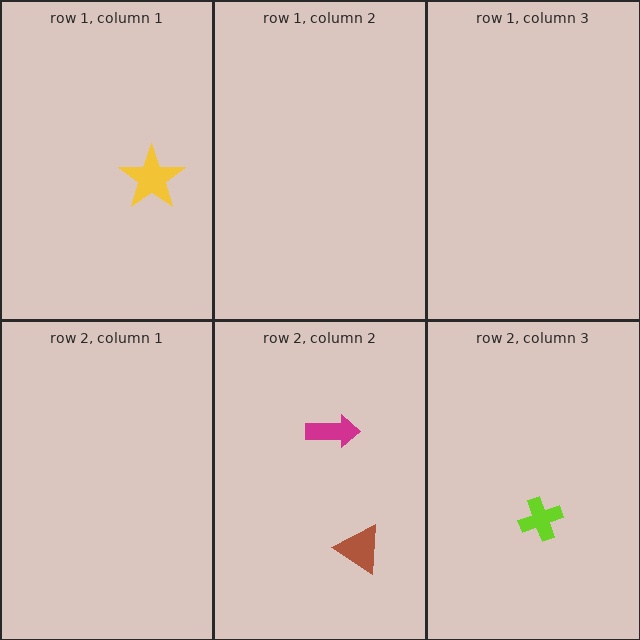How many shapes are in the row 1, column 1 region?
1.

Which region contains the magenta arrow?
The row 2, column 2 region.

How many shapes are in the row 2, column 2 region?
2.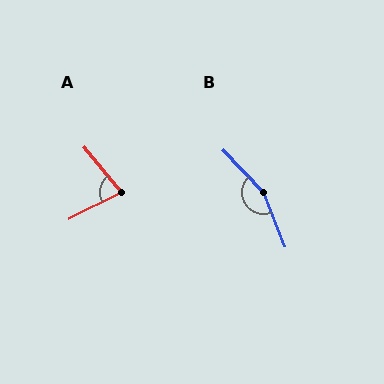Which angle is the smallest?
A, at approximately 77 degrees.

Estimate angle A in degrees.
Approximately 77 degrees.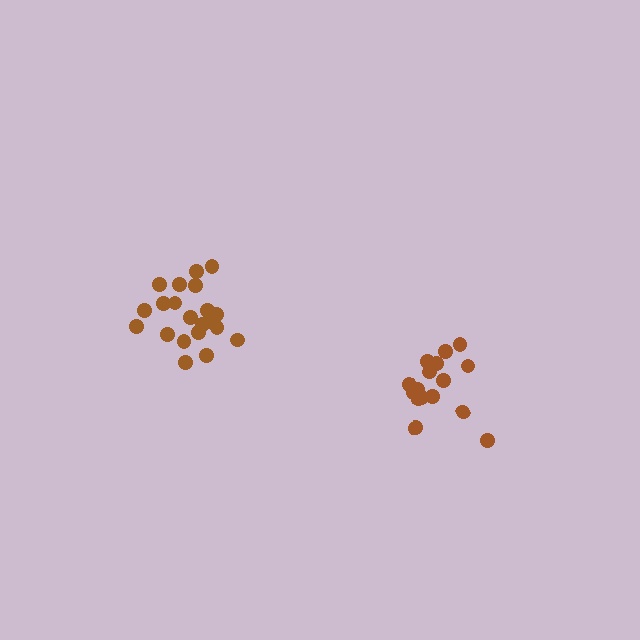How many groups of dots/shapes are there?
There are 2 groups.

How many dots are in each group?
Group 1: 21 dots, Group 2: 17 dots (38 total).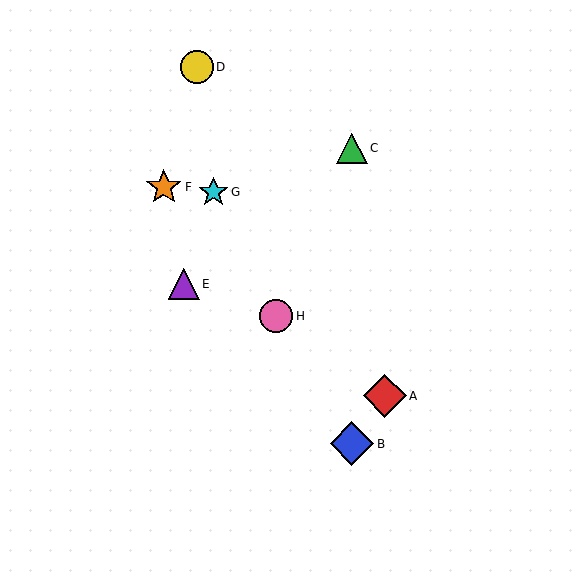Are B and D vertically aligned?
No, B is at x≈352 and D is at x≈197.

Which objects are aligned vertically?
Objects B, C are aligned vertically.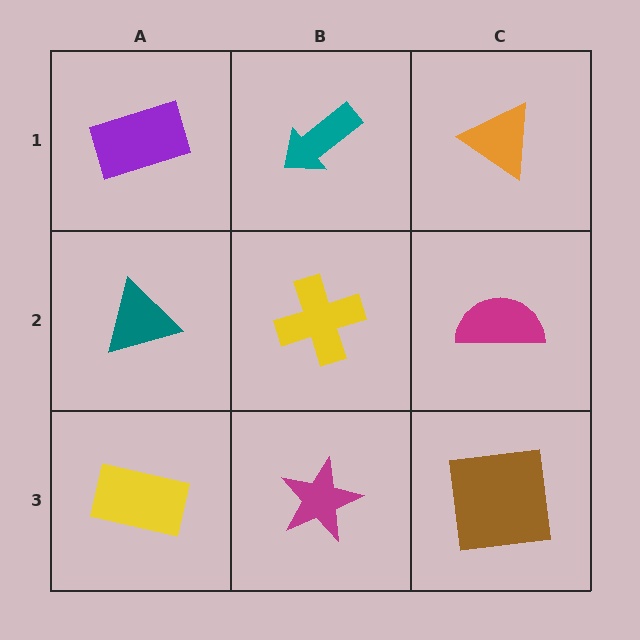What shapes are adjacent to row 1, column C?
A magenta semicircle (row 2, column C), a teal arrow (row 1, column B).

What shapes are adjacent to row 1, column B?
A yellow cross (row 2, column B), a purple rectangle (row 1, column A), an orange triangle (row 1, column C).